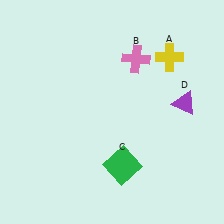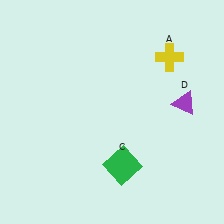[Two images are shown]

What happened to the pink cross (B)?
The pink cross (B) was removed in Image 2. It was in the top-right area of Image 1.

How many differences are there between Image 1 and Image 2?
There is 1 difference between the two images.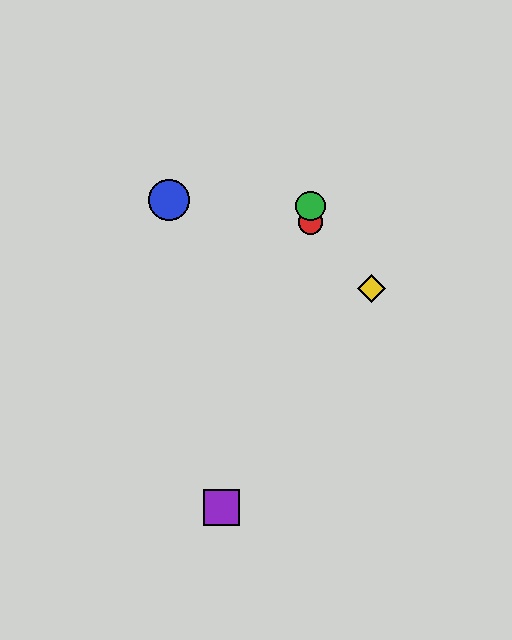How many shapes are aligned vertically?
2 shapes (the red circle, the green circle) are aligned vertically.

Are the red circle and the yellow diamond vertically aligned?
No, the red circle is at x≈311 and the yellow diamond is at x≈372.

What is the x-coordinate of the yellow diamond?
The yellow diamond is at x≈372.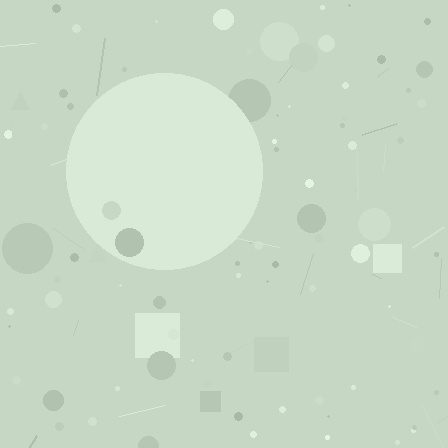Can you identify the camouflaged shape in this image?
The camouflaged shape is a circle.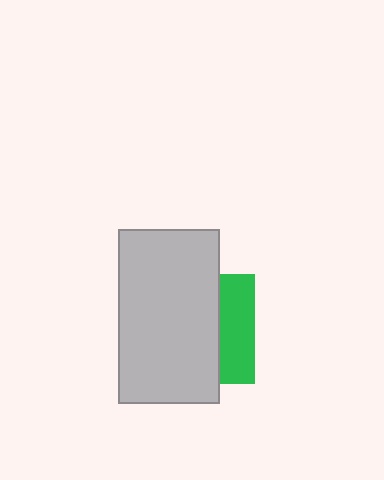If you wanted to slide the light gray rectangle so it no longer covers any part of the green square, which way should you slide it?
Slide it left — that is the most direct way to separate the two shapes.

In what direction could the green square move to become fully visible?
The green square could move right. That would shift it out from behind the light gray rectangle entirely.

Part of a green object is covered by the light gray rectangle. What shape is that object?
It is a square.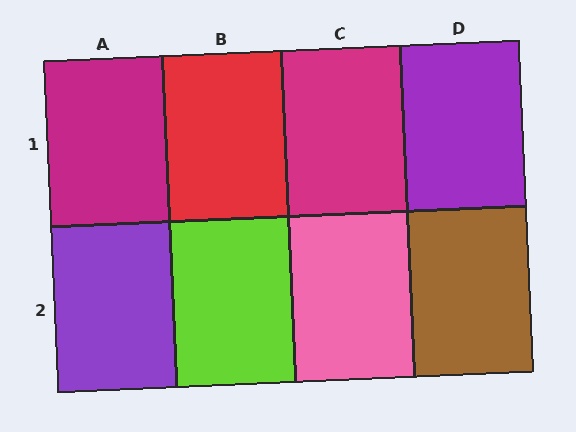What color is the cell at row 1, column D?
Purple.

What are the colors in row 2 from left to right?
Purple, lime, pink, brown.